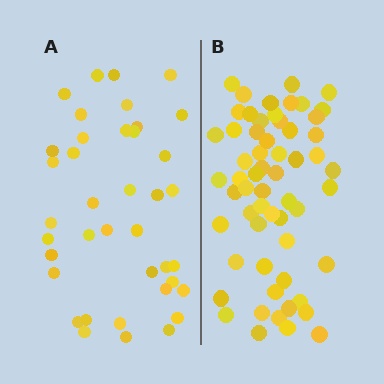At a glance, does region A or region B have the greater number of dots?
Region B (the right region) has more dots.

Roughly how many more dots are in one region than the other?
Region B has approximately 20 more dots than region A.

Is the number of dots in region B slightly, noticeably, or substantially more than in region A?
Region B has substantially more. The ratio is roughly 1.5 to 1.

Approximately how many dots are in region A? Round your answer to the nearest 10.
About 40 dots. (The exact count is 39, which rounds to 40.)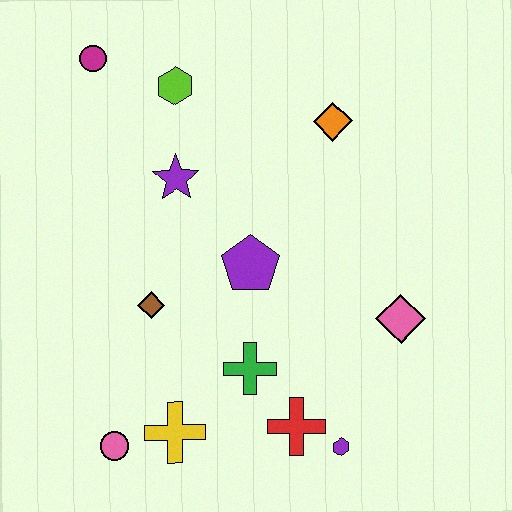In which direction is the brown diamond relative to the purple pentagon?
The brown diamond is to the left of the purple pentagon.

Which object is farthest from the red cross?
The magenta circle is farthest from the red cross.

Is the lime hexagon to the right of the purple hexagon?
No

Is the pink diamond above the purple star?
No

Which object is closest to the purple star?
The lime hexagon is closest to the purple star.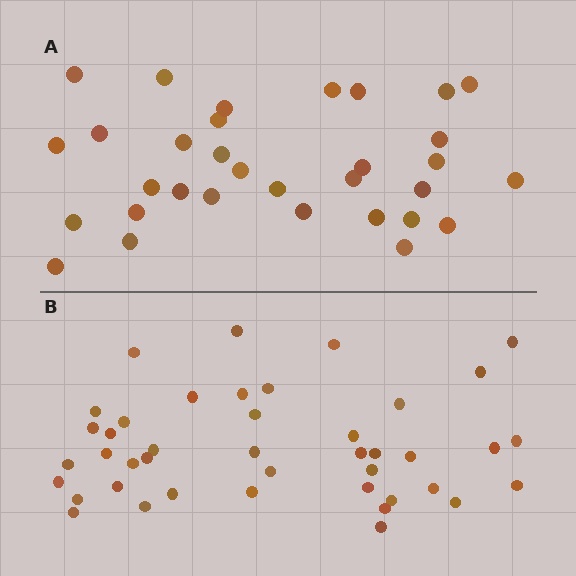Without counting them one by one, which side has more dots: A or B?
Region B (the bottom region) has more dots.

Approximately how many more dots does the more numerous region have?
Region B has roughly 10 or so more dots than region A.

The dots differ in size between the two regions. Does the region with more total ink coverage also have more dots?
No. Region A has more total ink coverage because its dots are larger, but region B actually contains more individual dots. Total area can be misleading — the number of items is what matters here.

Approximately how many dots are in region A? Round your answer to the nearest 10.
About 30 dots. (The exact count is 32, which rounds to 30.)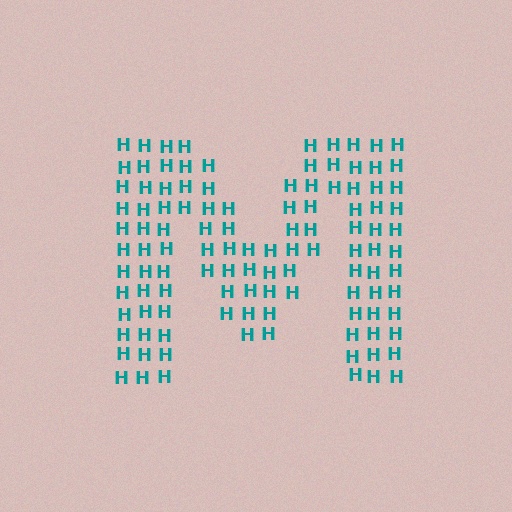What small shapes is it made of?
It is made of small letter H's.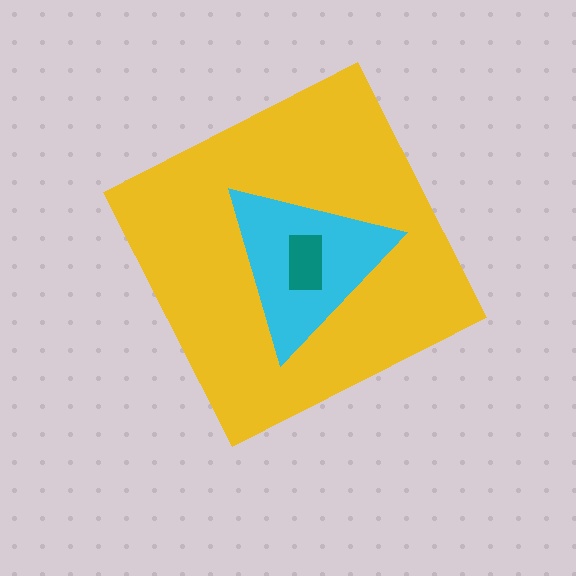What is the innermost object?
The teal rectangle.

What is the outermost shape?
The yellow diamond.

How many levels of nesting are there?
3.